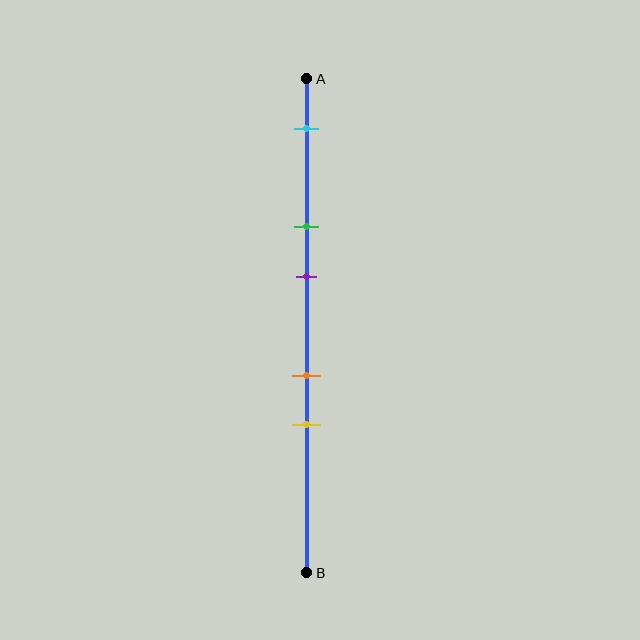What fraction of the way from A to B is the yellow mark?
The yellow mark is approximately 70% (0.7) of the way from A to B.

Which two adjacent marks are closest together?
The orange and yellow marks are the closest adjacent pair.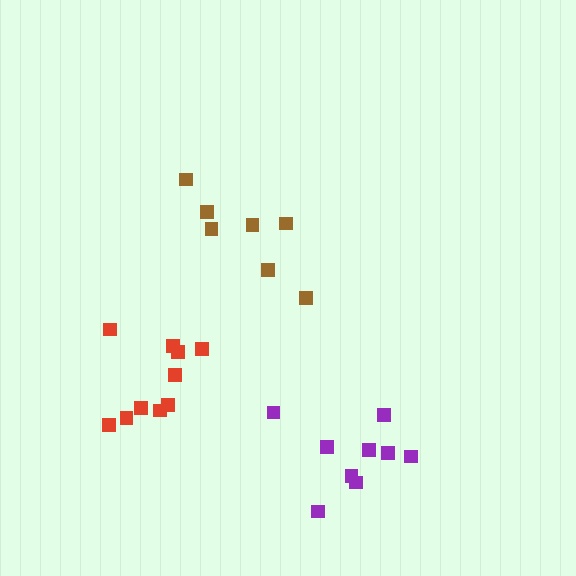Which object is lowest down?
The purple cluster is bottommost.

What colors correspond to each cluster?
The clusters are colored: purple, brown, red.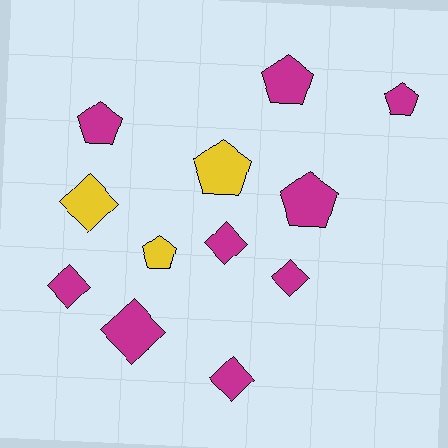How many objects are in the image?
There are 12 objects.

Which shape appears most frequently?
Pentagon, with 6 objects.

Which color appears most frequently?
Magenta, with 9 objects.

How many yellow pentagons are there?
There are 2 yellow pentagons.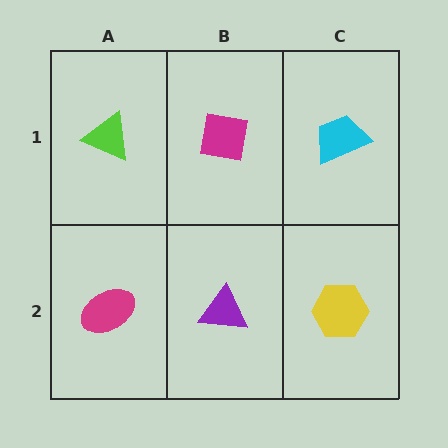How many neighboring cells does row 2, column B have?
3.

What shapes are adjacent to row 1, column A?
A magenta ellipse (row 2, column A), a magenta square (row 1, column B).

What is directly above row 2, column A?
A lime triangle.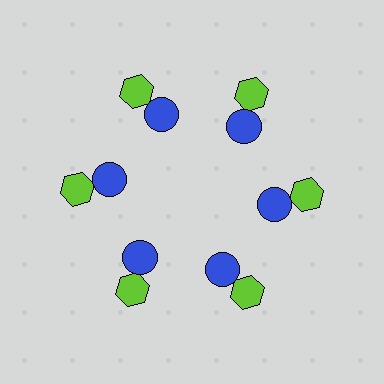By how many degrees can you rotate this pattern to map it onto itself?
The pattern maps onto itself every 60 degrees of rotation.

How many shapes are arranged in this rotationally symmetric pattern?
There are 12 shapes, arranged in 6 groups of 2.